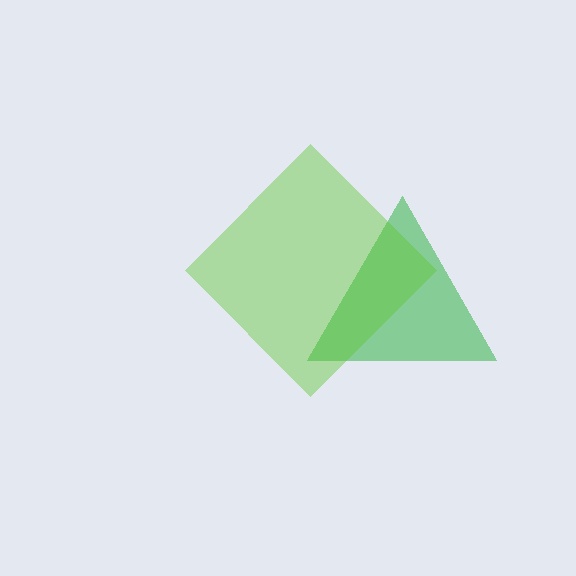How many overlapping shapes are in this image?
There are 2 overlapping shapes in the image.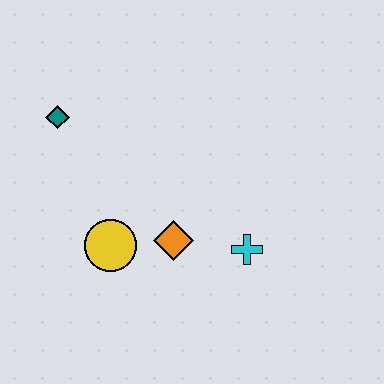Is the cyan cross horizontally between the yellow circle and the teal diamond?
No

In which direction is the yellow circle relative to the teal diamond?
The yellow circle is below the teal diamond.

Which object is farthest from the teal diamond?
The cyan cross is farthest from the teal diamond.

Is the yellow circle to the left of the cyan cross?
Yes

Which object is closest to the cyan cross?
The orange diamond is closest to the cyan cross.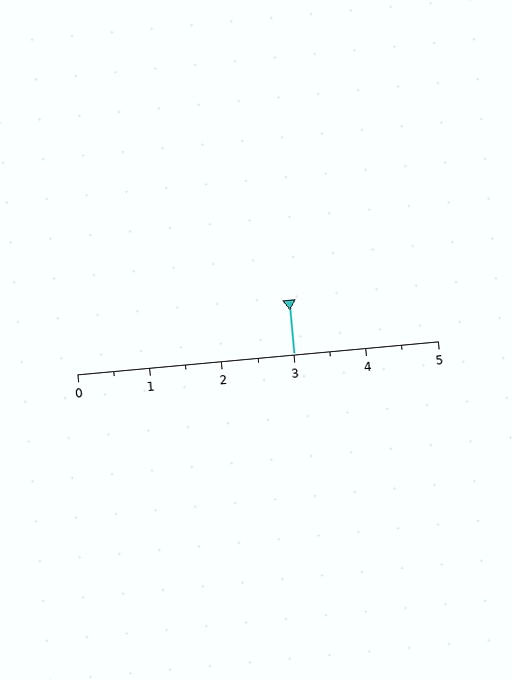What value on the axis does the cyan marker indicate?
The marker indicates approximately 3.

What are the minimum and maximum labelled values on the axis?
The axis runs from 0 to 5.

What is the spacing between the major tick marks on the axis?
The major ticks are spaced 1 apart.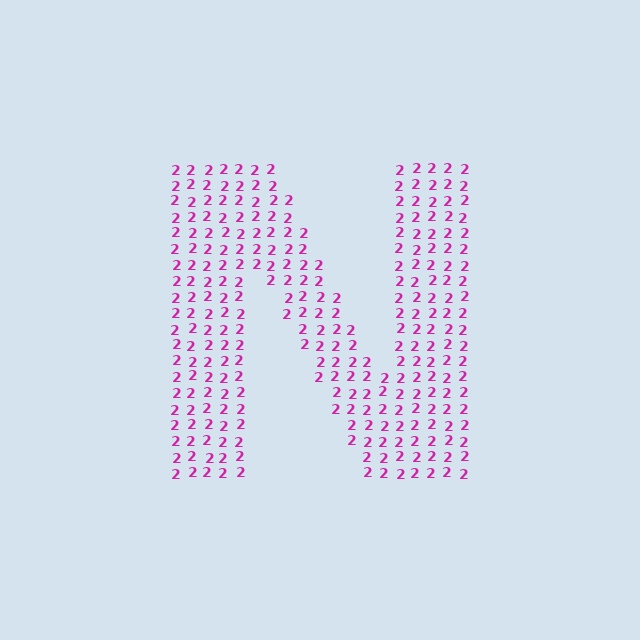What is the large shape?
The large shape is the letter N.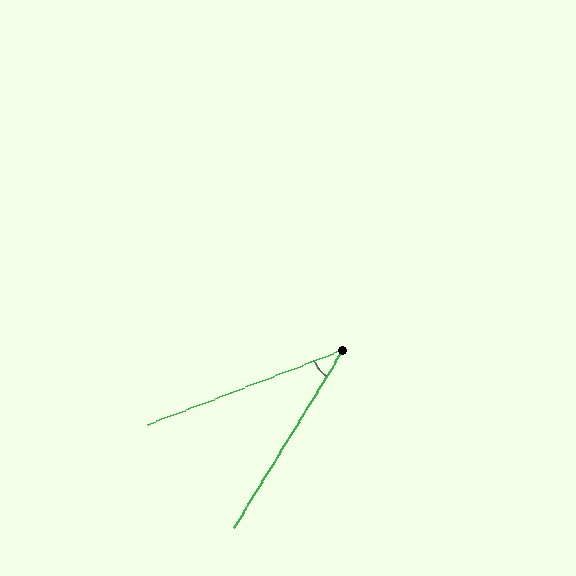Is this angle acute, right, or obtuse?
It is acute.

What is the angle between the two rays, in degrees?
Approximately 38 degrees.